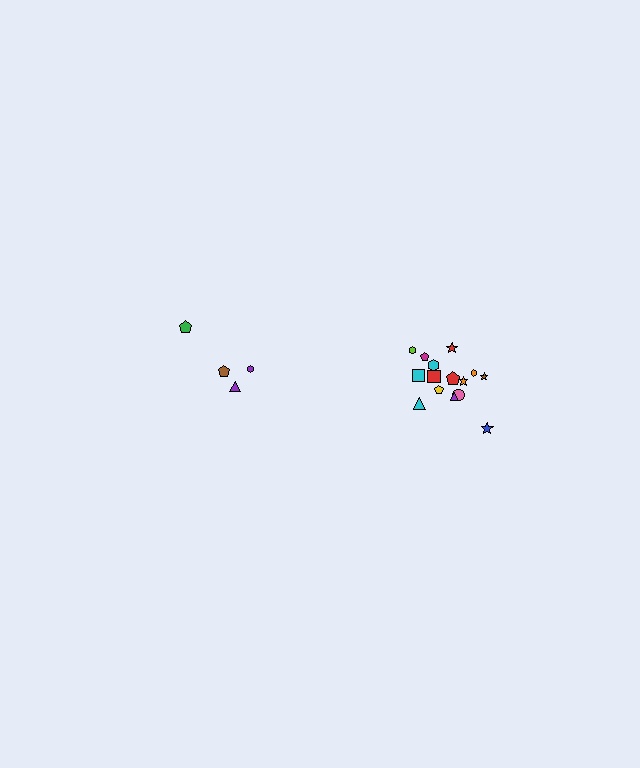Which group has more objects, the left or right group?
The right group.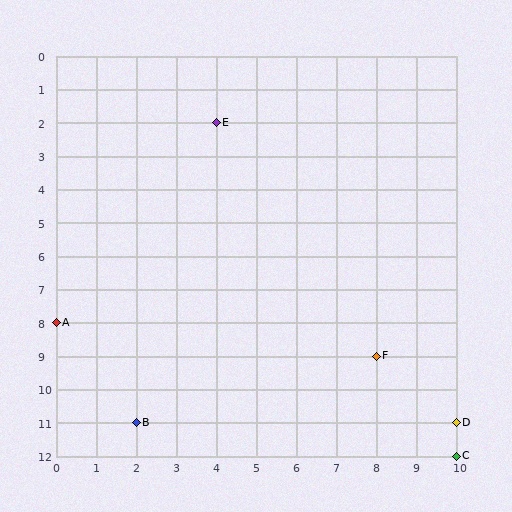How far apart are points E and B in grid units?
Points E and B are 2 columns and 9 rows apart (about 9.2 grid units diagonally).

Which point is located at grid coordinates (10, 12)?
Point C is at (10, 12).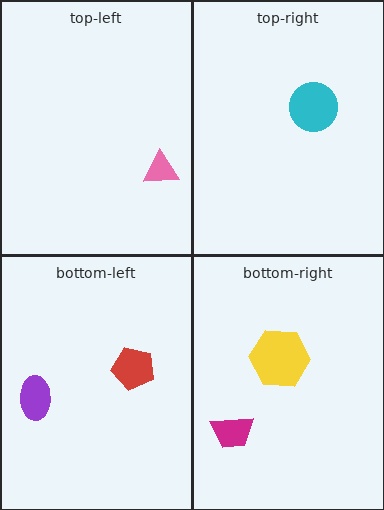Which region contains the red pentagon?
The bottom-left region.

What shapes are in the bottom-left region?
The red pentagon, the purple ellipse.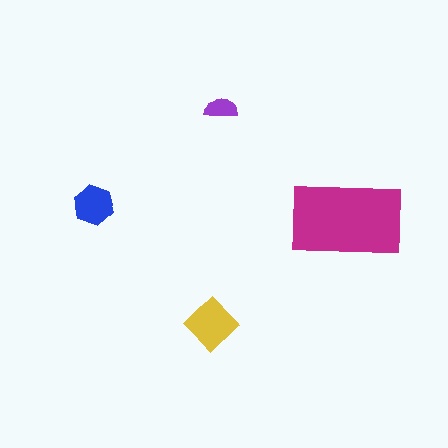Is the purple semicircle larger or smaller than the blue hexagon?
Smaller.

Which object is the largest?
The magenta rectangle.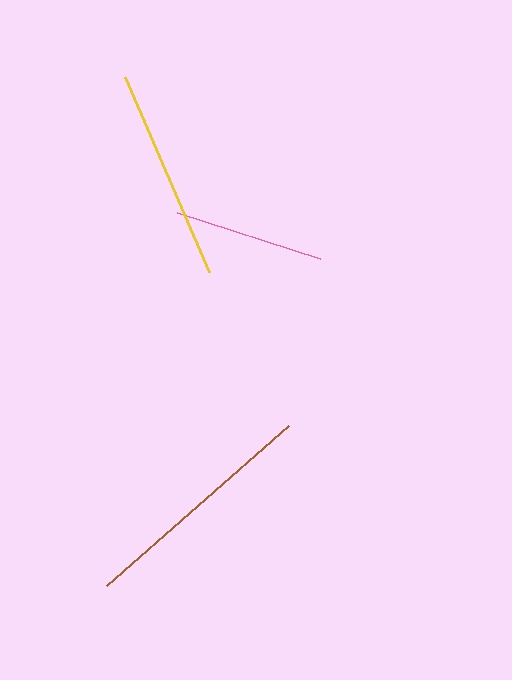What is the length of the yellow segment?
The yellow segment is approximately 212 pixels long.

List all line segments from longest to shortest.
From longest to shortest: brown, yellow, pink.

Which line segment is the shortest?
The pink line is the shortest at approximately 150 pixels.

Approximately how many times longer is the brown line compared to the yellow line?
The brown line is approximately 1.1 times the length of the yellow line.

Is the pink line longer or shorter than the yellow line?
The yellow line is longer than the pink line.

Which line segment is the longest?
The brown line is the longest at approximately 243 pixels.